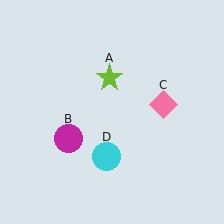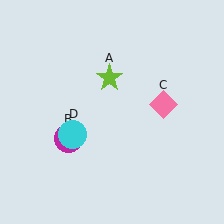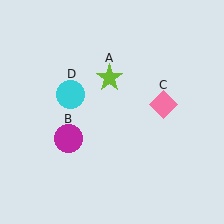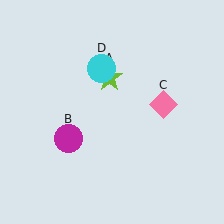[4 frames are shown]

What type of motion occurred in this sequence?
The cyan circle (object D) rotated clockwise around the center of the scene.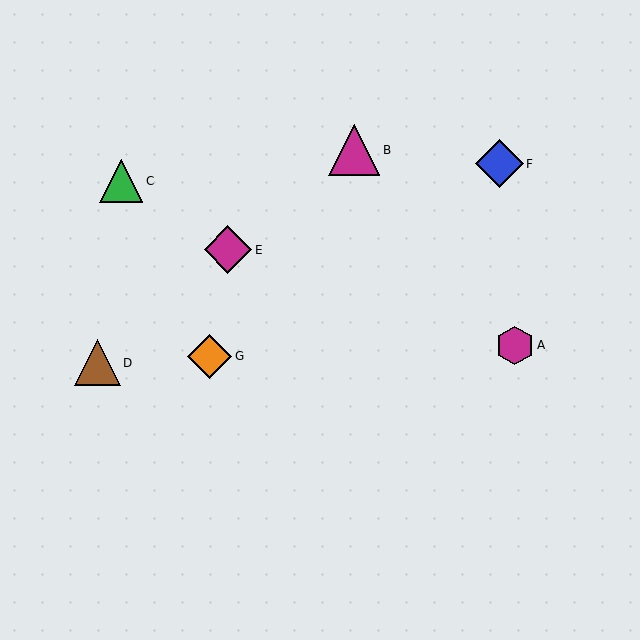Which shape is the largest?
The magenta triangle (labeled B) is the largest.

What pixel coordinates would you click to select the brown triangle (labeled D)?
Click at (97, 363) to select the brown triangle D.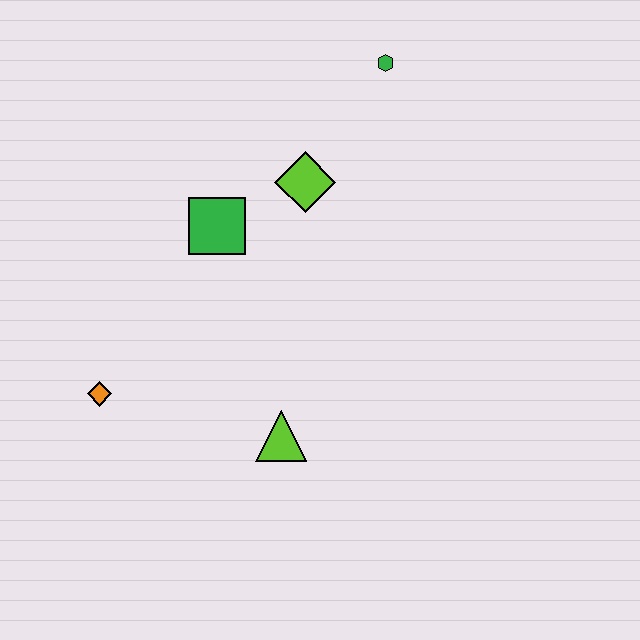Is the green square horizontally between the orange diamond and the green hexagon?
Yes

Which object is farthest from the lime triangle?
The green hexagon is farthest from the lime triangle.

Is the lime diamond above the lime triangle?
Yes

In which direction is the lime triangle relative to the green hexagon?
The lime triangle is below the green hexagon.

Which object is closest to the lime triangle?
The orange diamond is closest to the lime triangle.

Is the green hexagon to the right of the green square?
Yes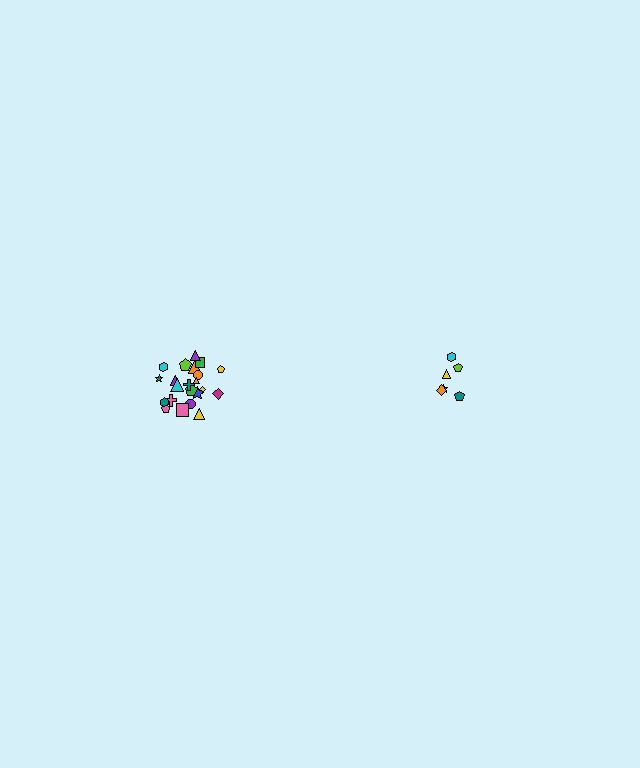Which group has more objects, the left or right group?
The left group.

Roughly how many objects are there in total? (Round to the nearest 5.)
Roughly 30 objects in total.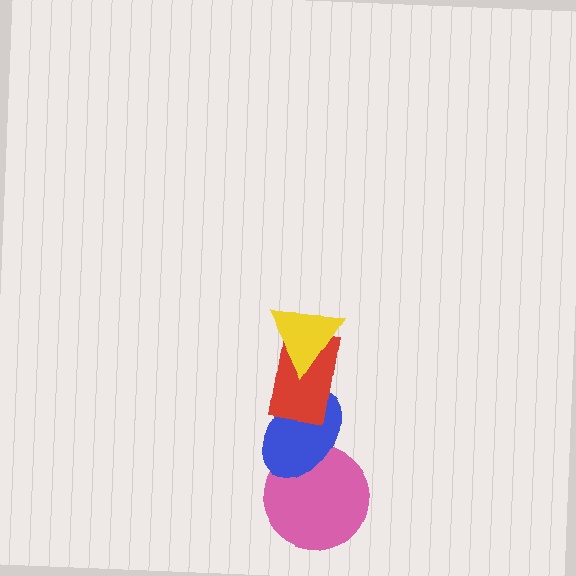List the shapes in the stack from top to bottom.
From top to bottom: the yellow triangle, the red rectangle, the blue ellipse, the pink circle.